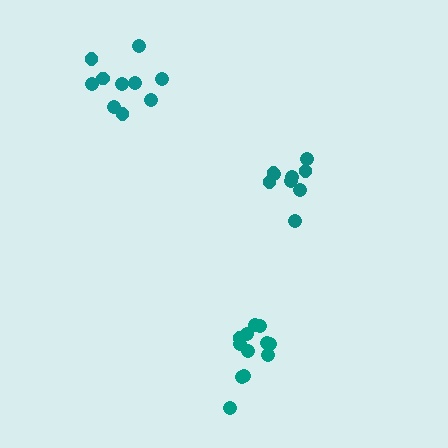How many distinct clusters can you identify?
There are 3 distinct clusters.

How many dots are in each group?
Group 1: 9 dots, Group 2: 10 dots, Group 3: 12 dots (31 total).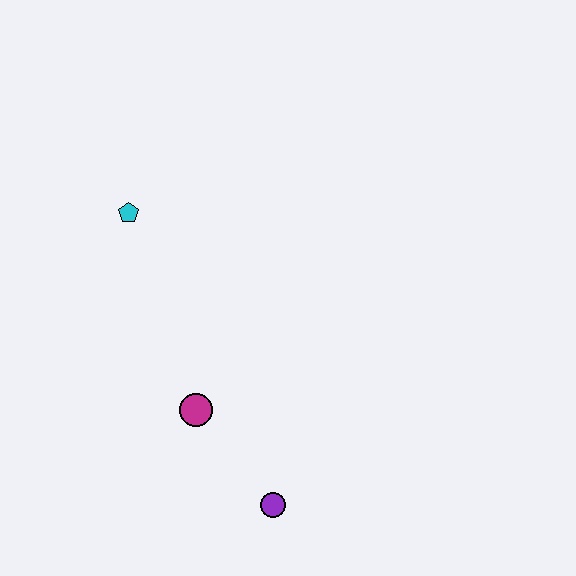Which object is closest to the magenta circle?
The purple circle is closest to the magenta circle.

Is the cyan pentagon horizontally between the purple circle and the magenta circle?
No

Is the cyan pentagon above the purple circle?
Yes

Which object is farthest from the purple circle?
The cyan pentagon is farthest from the purple circle.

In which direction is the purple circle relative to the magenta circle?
The purple circle is below the magenta circle.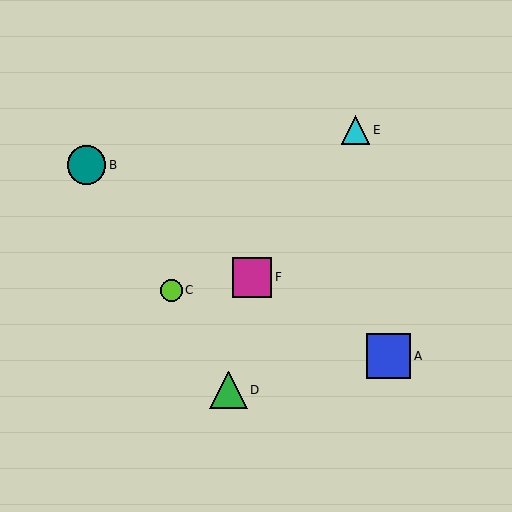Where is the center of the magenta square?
The center of the magenta square is at (252, 277).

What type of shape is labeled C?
Shape C is a lime circle.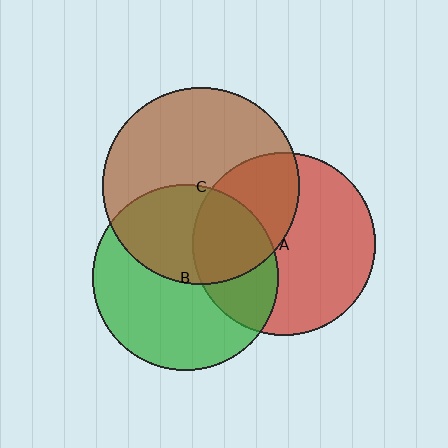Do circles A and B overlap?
Yes.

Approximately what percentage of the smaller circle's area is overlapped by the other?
Approximately 30%.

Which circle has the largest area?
Circle C (brown).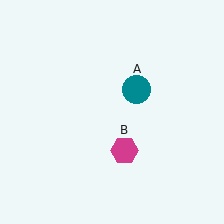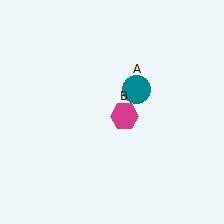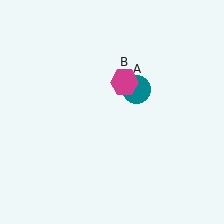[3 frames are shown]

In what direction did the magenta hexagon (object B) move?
The magenta hexagon (object B) moved up.